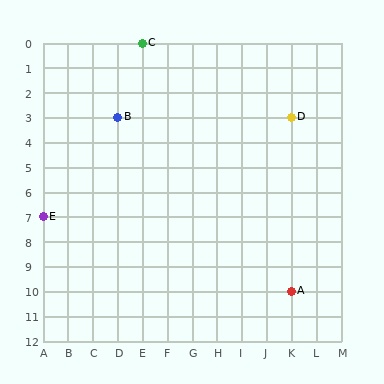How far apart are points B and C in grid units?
Points B and C are 1 column and 3 rows apart (about 3.2 grid units diagonally).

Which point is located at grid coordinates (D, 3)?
Point B is at (D, 3).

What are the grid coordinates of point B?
Point B is at grid coordinates (D, 3).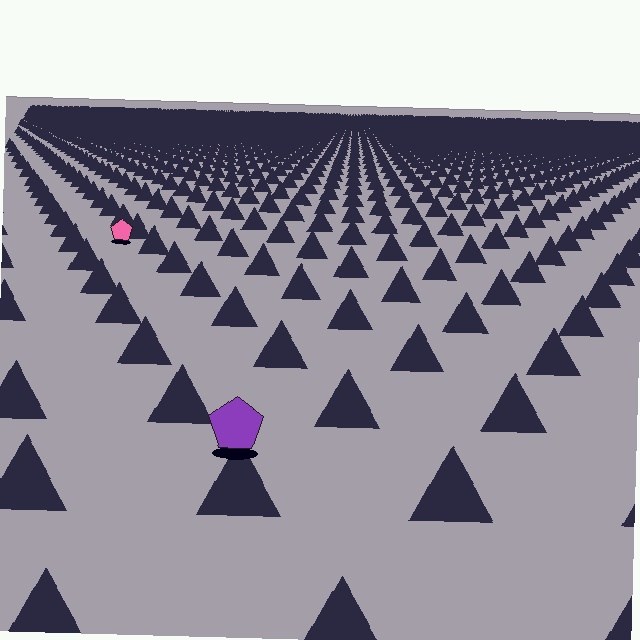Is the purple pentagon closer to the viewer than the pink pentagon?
Yes. The purple pentagon is closer — you can tell from the texture gradient: the ground texture is coarser near it.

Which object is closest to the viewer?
The purple pentagon is closest. The texture marks near it are larger and more spread out.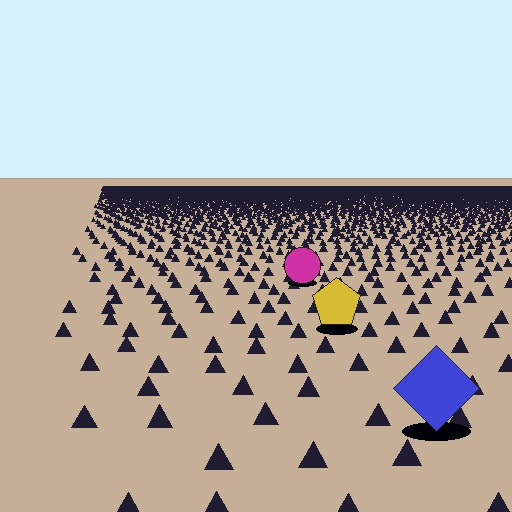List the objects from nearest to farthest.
From nearest to farthest: the blue diamond, the yellow pentagon, the magenta circle.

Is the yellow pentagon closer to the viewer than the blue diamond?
No. The blue diamond is closer — you can tell from the texture gradient: the ground texture is coarser near it.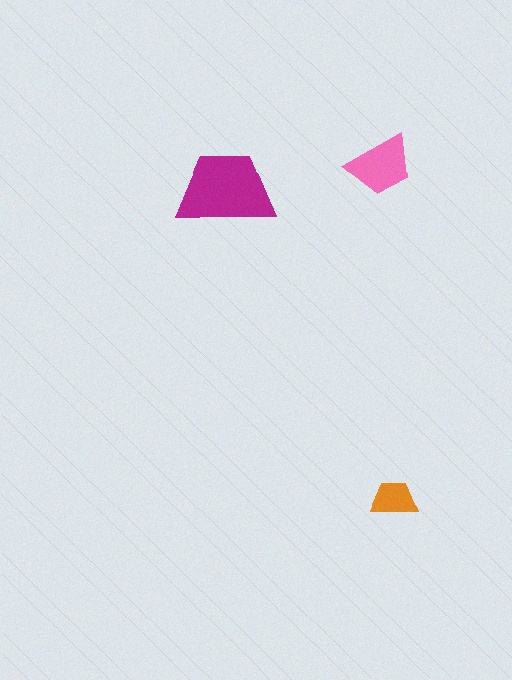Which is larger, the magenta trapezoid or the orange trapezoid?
The magenta one.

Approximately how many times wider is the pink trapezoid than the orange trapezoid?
About 1.5 times wider.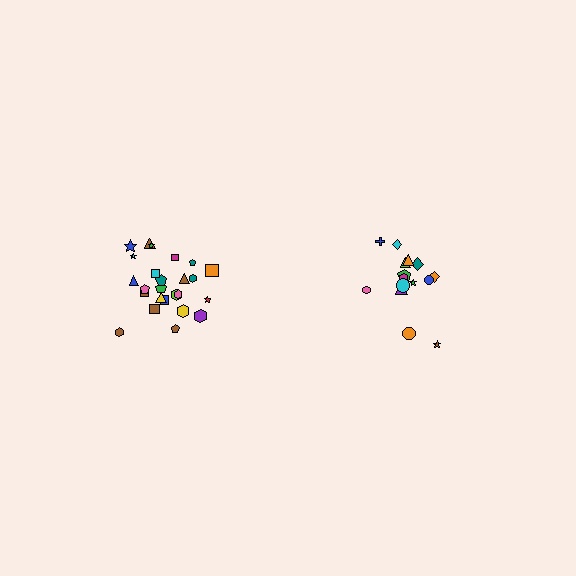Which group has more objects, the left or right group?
The left group.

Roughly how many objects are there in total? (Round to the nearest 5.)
Roughly 40 objects in total.